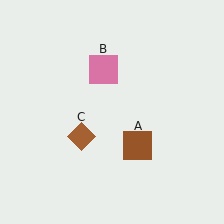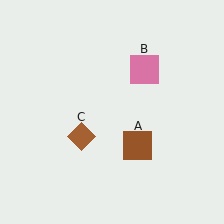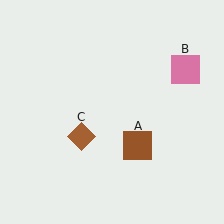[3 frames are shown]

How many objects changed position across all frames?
1 object changed position: pink square (object B).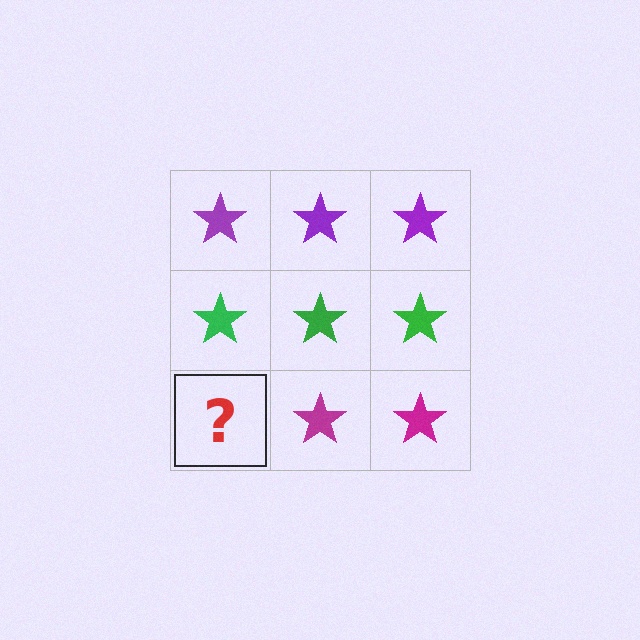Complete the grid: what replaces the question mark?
The question mark should be replaced with a magenta star.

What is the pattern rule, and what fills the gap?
The rule is that each row has a consistent color. The gap should be filled with a magenta star.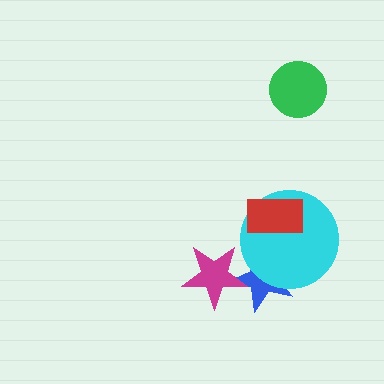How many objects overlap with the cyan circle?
2 objects overlap with the cyan circle.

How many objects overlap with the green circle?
0 objects overlap with the green circle.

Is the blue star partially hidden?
Yes, it is partially covered by another shape.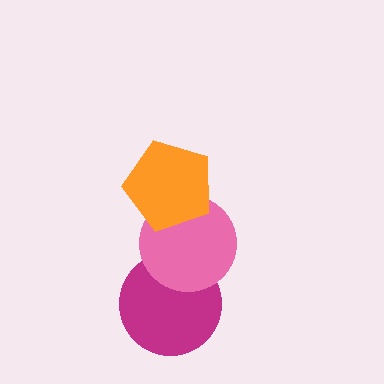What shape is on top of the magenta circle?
The pink circle is on top of the magenta circle.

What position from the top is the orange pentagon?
The orange pentagon is 1st from the top.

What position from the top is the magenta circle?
The magenta circle is 3rd from the top.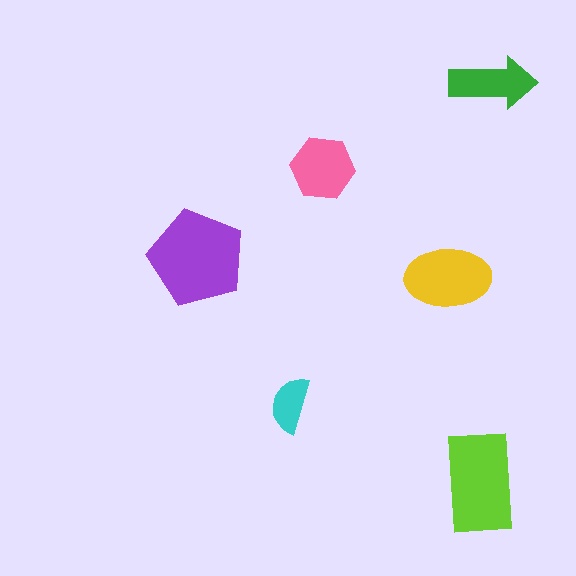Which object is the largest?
The purple pentagon.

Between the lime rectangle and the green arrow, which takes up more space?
The lime rectangle.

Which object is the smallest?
The cyan semicircle.